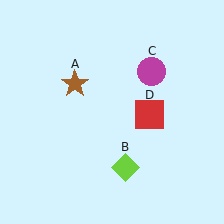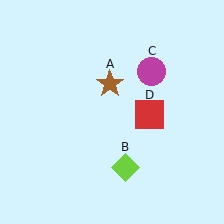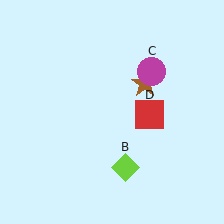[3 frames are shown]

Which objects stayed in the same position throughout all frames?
Lime diamond (object B) and magenta circle (object C) and red square (object D) remained stationary.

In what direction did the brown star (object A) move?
The brown star (object A) moved right.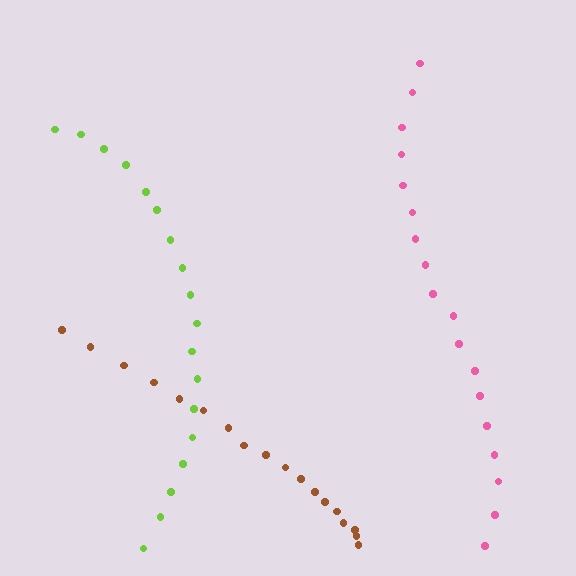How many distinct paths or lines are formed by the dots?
There are 3 distinct paths.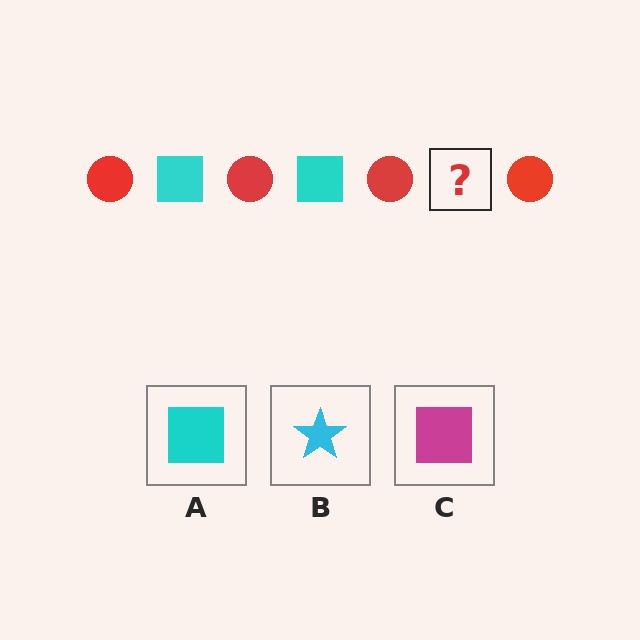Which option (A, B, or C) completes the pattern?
A.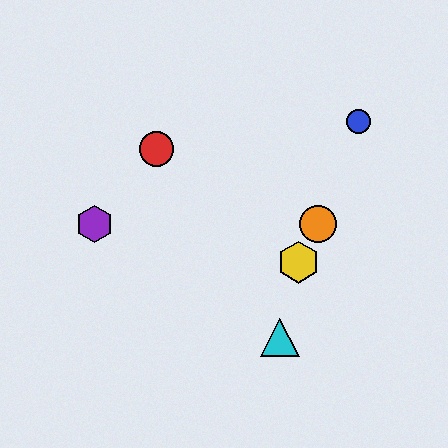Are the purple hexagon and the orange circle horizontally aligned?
Yes, both are at y≈224.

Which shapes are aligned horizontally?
The green diamond, the purple hexagon, the orange circle are aligned horizontally.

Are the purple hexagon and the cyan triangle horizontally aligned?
No, the purple hexagon is at y≈224 and the cyan triangle is at y≈338.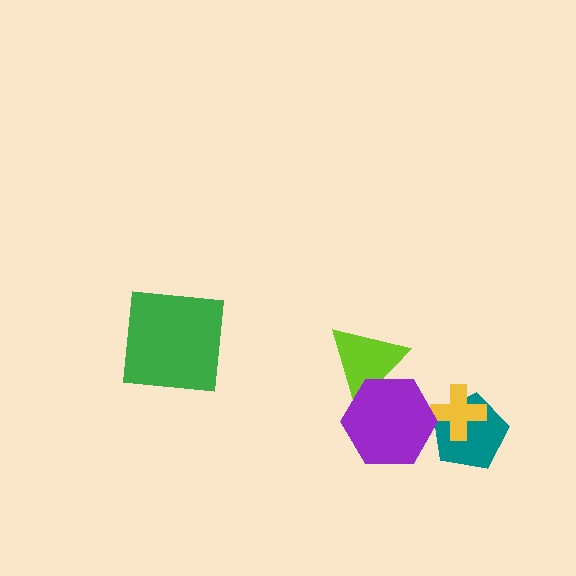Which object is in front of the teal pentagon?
The yellow cross is in front of the teal pentagon.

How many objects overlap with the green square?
0 objects overlap with the green square.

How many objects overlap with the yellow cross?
1 object overlaps with the yellow cross.